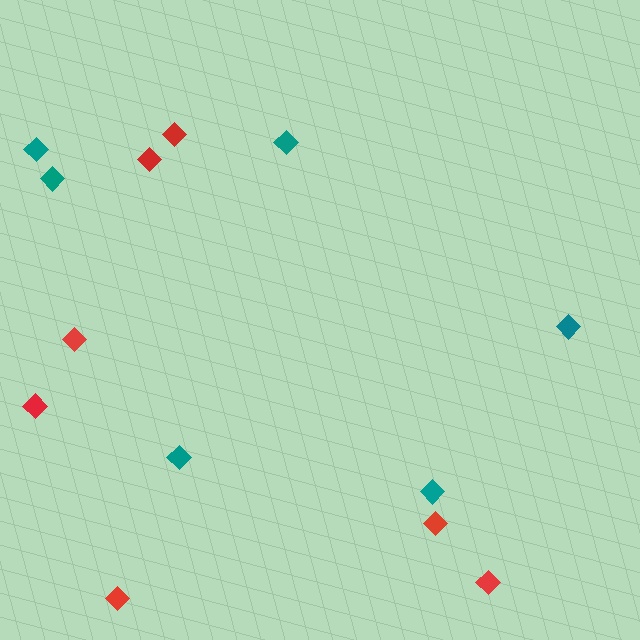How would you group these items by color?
There are 2 groups: one group of red diamonds (7) and one group of teal diamonds (6).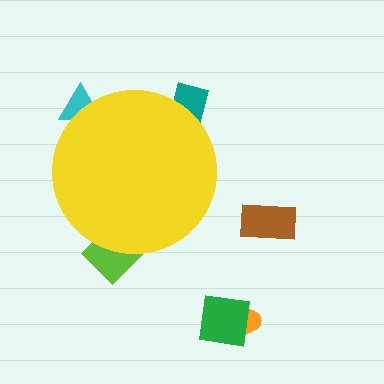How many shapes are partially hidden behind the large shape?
3 shapes are partially hidden.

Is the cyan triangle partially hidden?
Yes, the cyan triangle is partially hidden behind the yellow circle.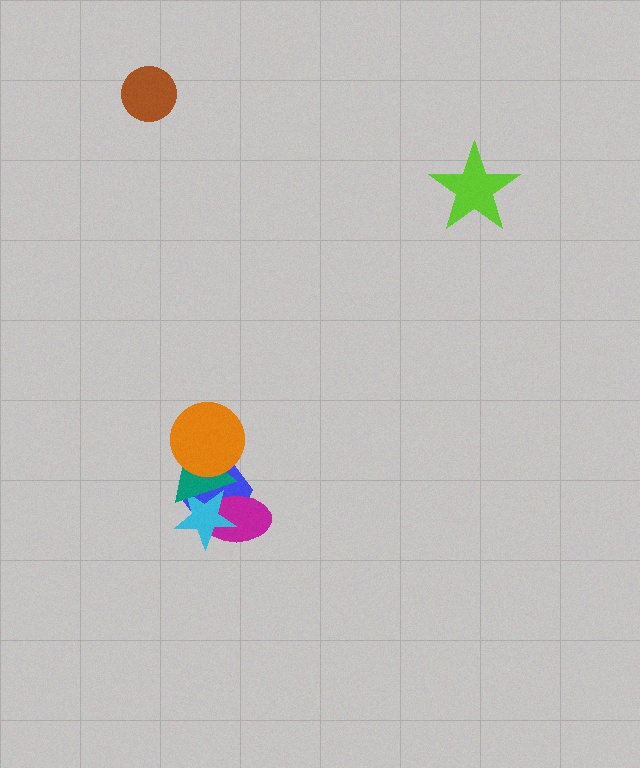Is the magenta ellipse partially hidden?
Yes, it is partially covered by another shape.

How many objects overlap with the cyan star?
3 objects overlap with the cyan star.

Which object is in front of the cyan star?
The teal triangle is in front of the cyan star.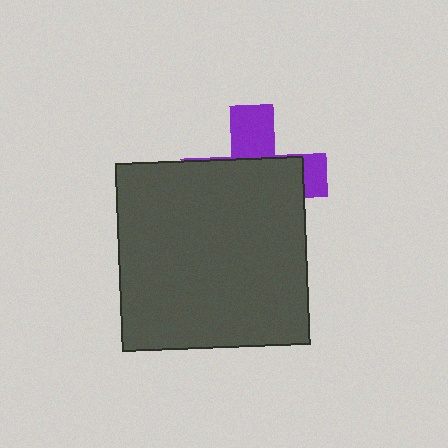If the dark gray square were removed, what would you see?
You would see the complete purple cross.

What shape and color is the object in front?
The object in front is a dark gray square.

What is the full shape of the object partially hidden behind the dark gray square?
The partially hidden object is a purple cross.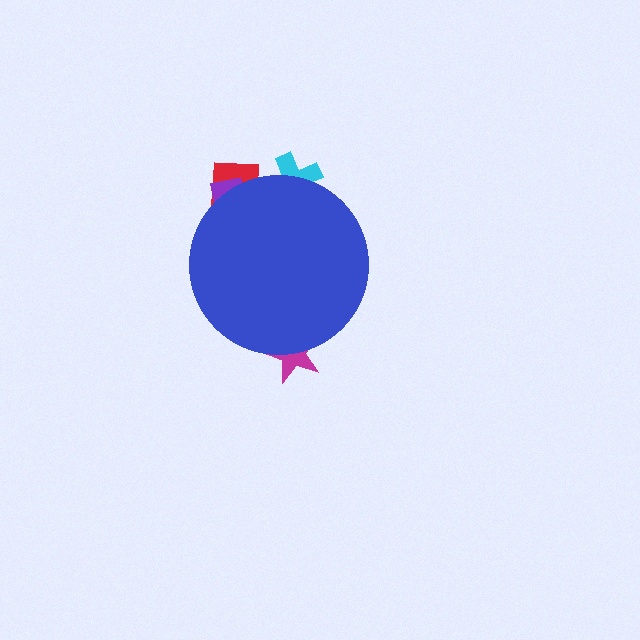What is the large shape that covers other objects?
A blue circle.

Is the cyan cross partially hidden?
Yes, the cyan cross is partially hidden behind the blue circle.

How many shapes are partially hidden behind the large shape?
4 shapes are partially hidden.